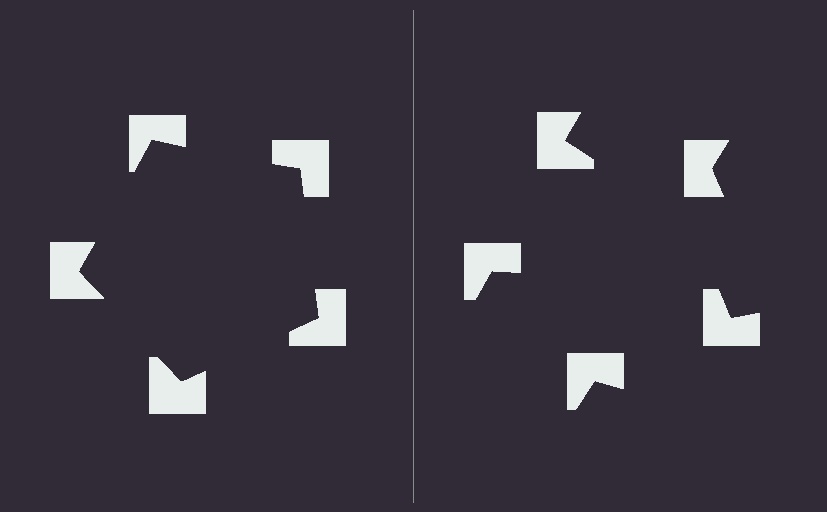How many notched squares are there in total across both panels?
10 — 5 on each side.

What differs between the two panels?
The notched squares are positioned identically on both sides; only the wedge orientations differ. On the left they align to a pentagon; on the right they are misaligned.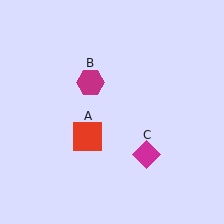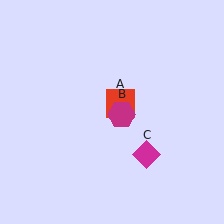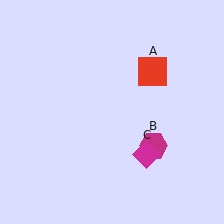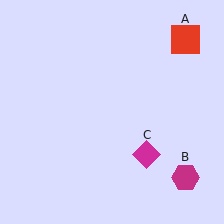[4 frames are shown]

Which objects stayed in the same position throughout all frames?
Magenta diamond (object C) remained stationary.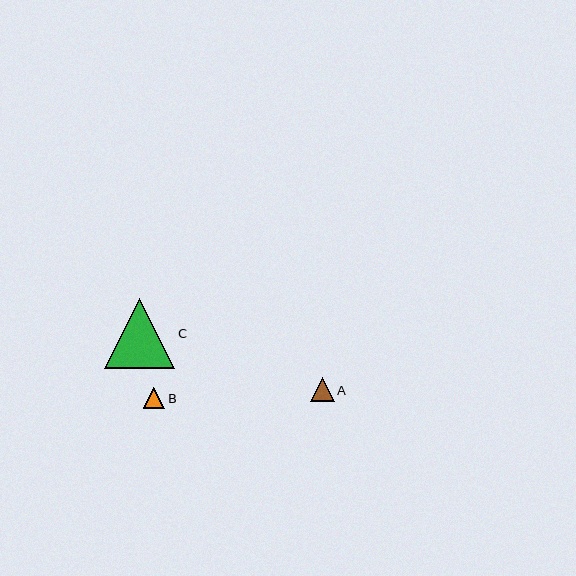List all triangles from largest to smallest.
From largest to smallest: C, A, B.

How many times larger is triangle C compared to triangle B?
Triangle C is approximately 3.3 times the size of triangle B.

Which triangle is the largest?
Triangle C is the largest with a size of approximately 70 pixels.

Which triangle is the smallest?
Triangle B is the smallest with a size of approximately 21 pixels.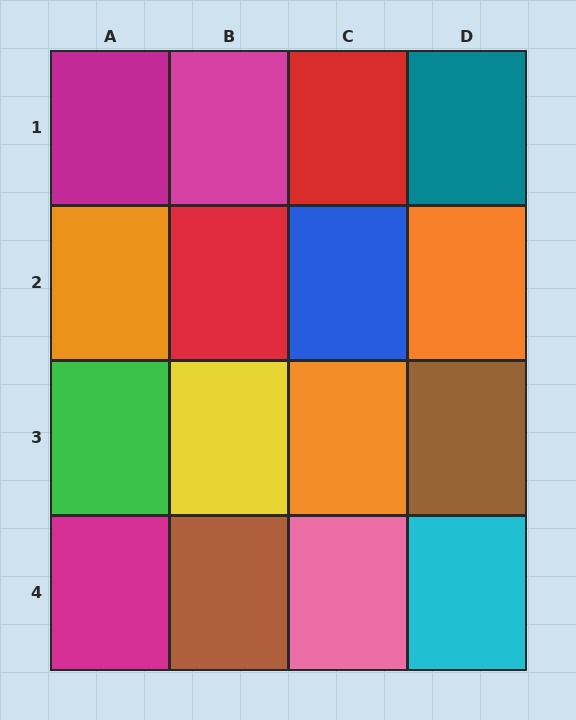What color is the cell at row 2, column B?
Red.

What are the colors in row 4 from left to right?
Magenta, brown, pink, cyan.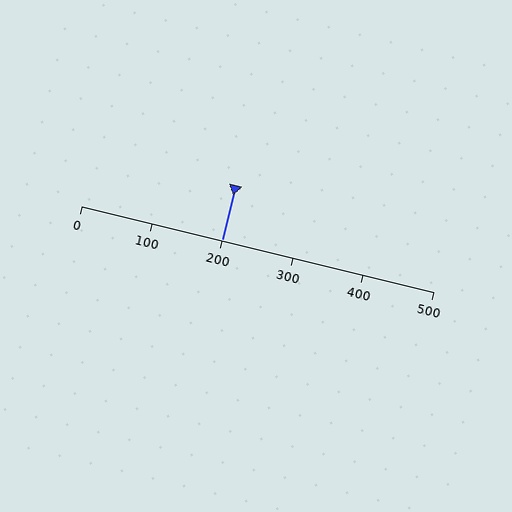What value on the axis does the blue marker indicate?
The marker indicates approximately 200.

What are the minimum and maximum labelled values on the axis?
The axis runs from 0 to 500.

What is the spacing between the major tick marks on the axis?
The major ticks are spaced 100 apart.